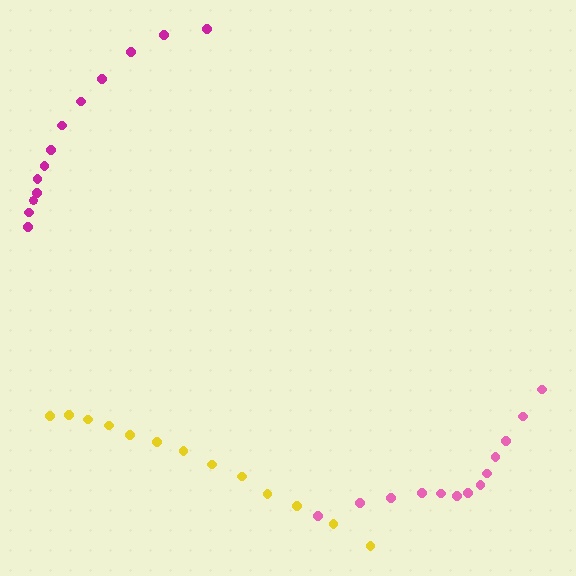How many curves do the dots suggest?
There are 3 distinct paths.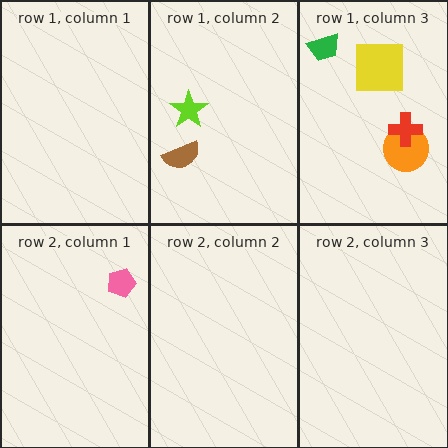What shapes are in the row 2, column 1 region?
The pink pentagon.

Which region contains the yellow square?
The row 1, column 3 region.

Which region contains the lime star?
The row 1, column 2 region.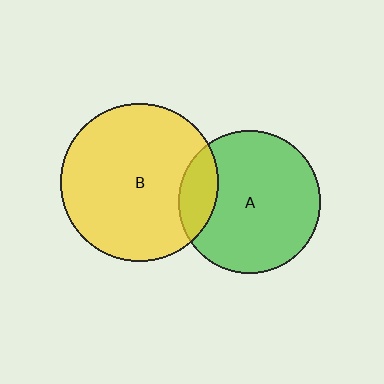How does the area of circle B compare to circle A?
Approximately 1.2 times.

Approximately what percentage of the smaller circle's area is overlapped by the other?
Approximately 15%.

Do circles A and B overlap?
Yes.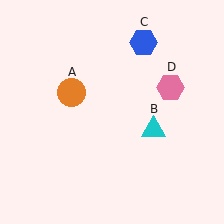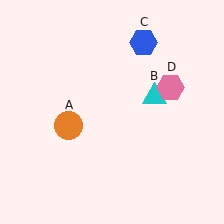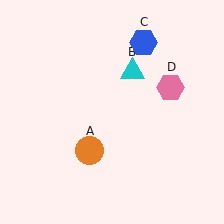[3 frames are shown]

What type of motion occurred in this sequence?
The orange circle (object A), cyan triangle (object B) rotated counterclockwise around the center of the scene.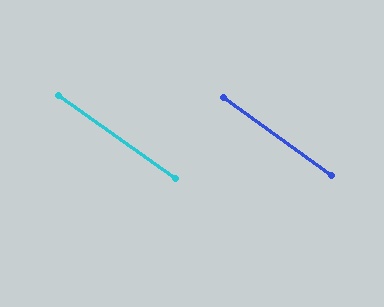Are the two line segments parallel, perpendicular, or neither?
Parallel — their directions differ by only 0.5°.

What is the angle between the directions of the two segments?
Approximately 1 degree.